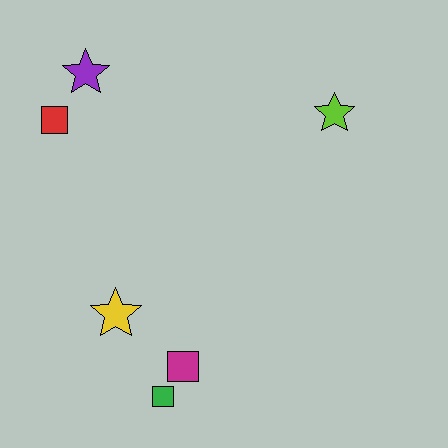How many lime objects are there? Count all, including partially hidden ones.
There is 1 lime object.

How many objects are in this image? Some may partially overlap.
There are 6 objects.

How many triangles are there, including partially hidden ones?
There are no triangles.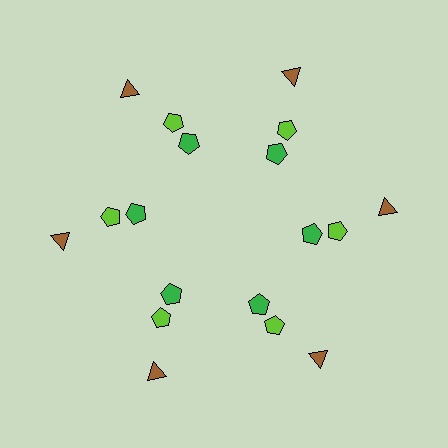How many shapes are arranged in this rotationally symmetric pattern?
There are 18 shapes, arranged in 6 groups of 3.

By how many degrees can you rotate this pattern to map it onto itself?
The pattern maps onto itself every 60 degrees of rotation.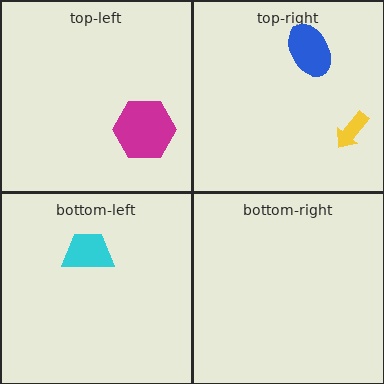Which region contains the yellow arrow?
The top-right region.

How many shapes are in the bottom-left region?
1.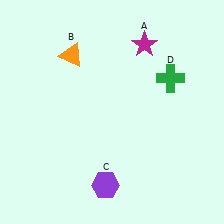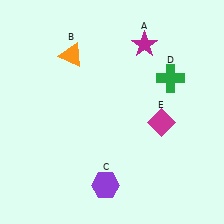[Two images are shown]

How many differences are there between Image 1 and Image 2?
There is 1 difference between the two images.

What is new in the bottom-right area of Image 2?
A magenta diamond (E) was added in the bottom-right area of Image 2.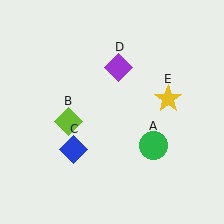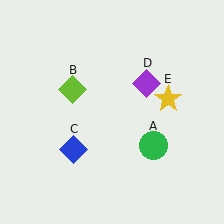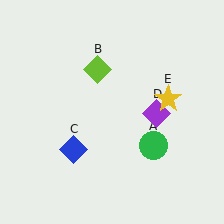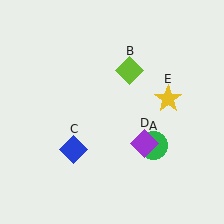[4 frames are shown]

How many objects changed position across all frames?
2 objects changed position: lime diamond (object B), purple diamond (object D).